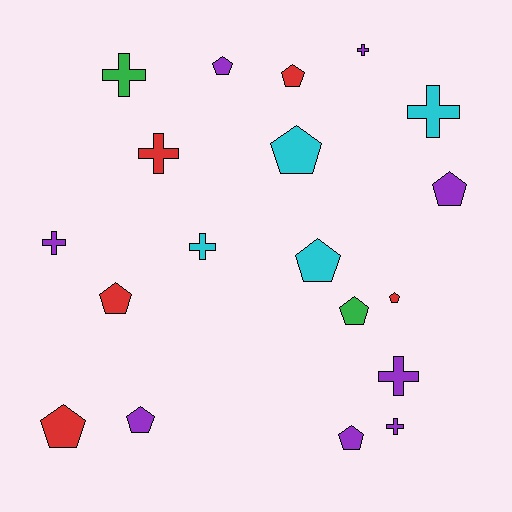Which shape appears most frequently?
Pentagon, with 11 objects.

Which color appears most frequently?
Purple, with 8 objects.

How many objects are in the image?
There are 19 objects.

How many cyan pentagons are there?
There are 2 cyan pentagons.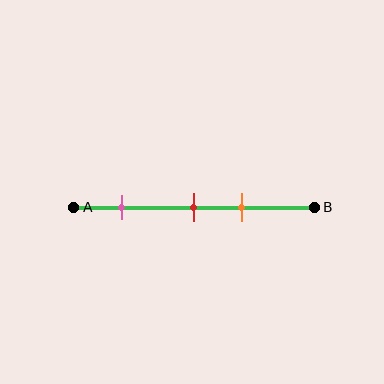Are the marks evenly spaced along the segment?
No, the marks are not evenly spaced.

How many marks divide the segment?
There are 3 marks dividing the segment.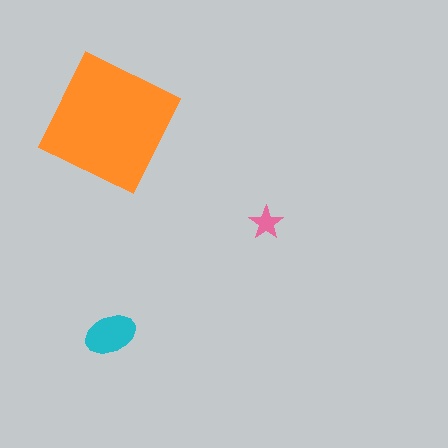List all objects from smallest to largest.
The pink star, the cyan ellipse, the orange square.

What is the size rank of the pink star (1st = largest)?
3rd.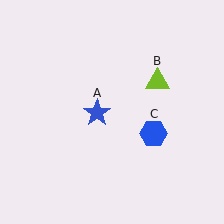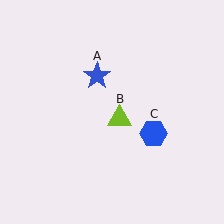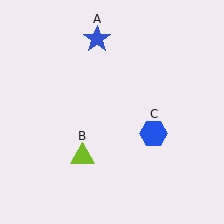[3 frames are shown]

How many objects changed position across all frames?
2 objects changed position: blue star (object A), lime triangle (object B).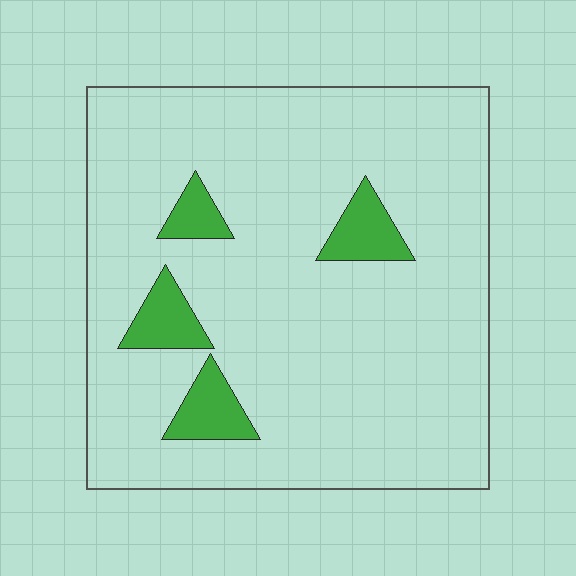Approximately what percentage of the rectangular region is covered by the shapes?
Approximately 10%.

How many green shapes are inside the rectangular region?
4.